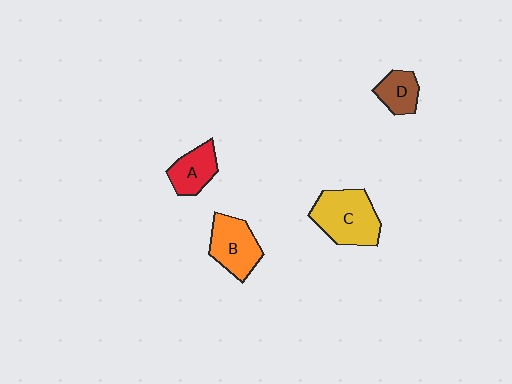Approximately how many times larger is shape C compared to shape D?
Approximately 2.0 times.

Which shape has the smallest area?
Shape D (brown).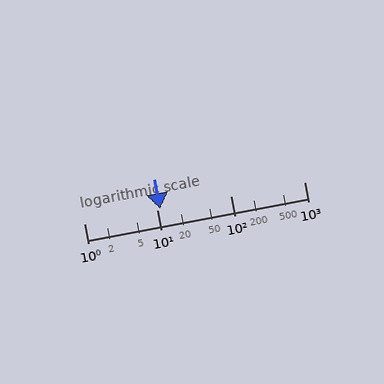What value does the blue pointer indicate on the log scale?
The pointer indicates approximately 11.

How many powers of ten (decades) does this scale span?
The scale spans 3 decades, from 1 to 1000.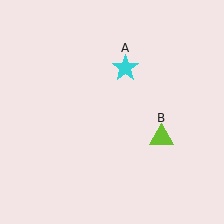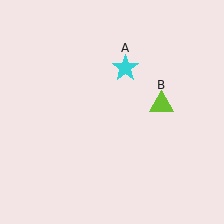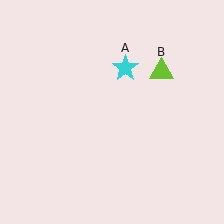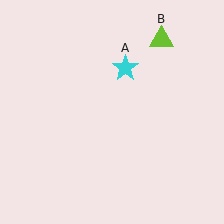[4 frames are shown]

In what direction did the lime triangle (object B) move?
The lime triangle (object B) moved up.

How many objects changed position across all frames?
1 object changed position: lime triangle (object B).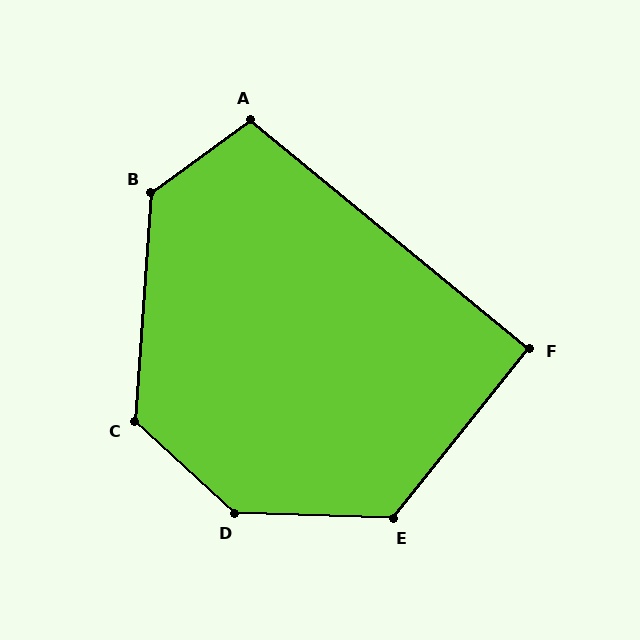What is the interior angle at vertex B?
Approximately 130 degrees (obtuse).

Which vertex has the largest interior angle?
D, at approximately 139 degrees.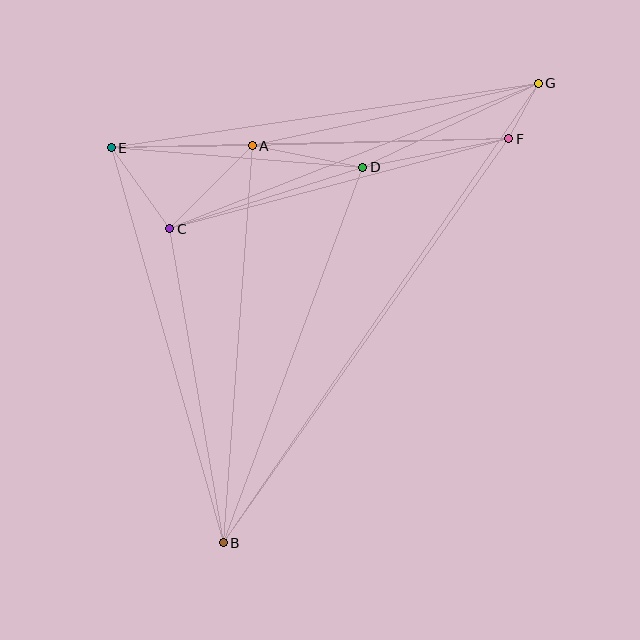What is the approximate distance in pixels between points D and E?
The distance between D and E is approximately 252 pixels.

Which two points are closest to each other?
Points F and G are closest to each other.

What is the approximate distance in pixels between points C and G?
The distance between C and G is approximately 396 pixels.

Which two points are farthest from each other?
Points B and G are farthest from each other.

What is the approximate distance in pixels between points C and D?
The distance between C and D is approximately 202 pixels.